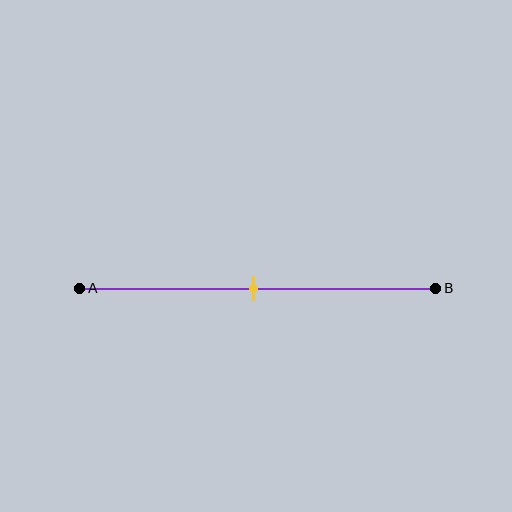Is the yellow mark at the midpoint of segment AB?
Yes, the mark is approximately at the midpoint.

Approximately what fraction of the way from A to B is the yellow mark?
The yellow mark is approximately 50% of the way from A to B.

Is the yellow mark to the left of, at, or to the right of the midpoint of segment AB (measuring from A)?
The yellow mark is approximately at the midpoint of segment AB.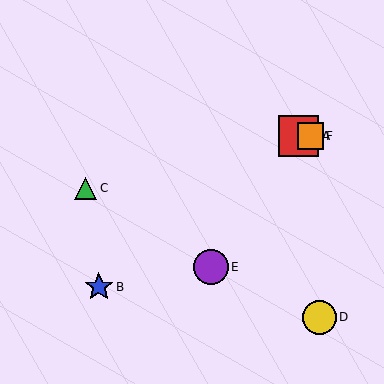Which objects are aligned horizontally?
Objects A, F are aligned horizontally.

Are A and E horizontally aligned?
No, A is at y≈136 and E is at y≈267.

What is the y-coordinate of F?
Object F is at y≈136.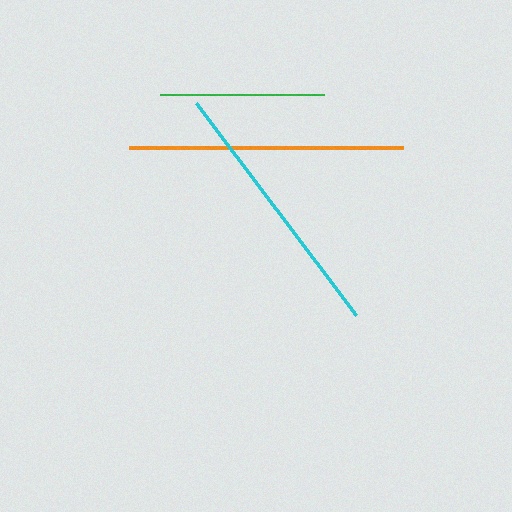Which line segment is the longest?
The orange line is the longest at approximately 275 pixels.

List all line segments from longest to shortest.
From longest to shortest: orange, cyan, green.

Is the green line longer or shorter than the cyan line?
The cyan line is longer than the green line.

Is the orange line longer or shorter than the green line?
The orange line is longer than the green line.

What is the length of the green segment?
The green segment is approximately 164 pixels long.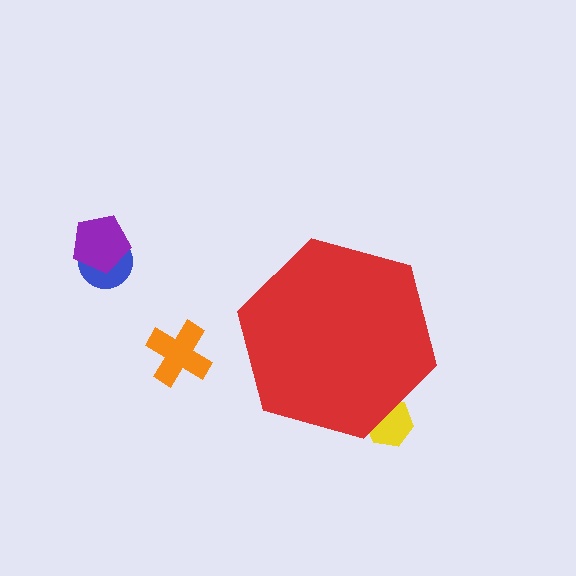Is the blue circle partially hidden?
No, the blue circle is fully visible.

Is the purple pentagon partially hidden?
No, the purple pentagon is fully visible.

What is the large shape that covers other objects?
A red hexagon.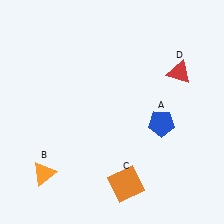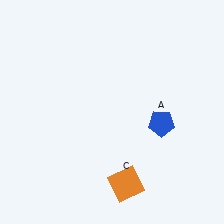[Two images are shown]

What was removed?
The orange triangle (B), the red triangle (D) were removed in Image 2.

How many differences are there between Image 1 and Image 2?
There are 2 differences between the two images.